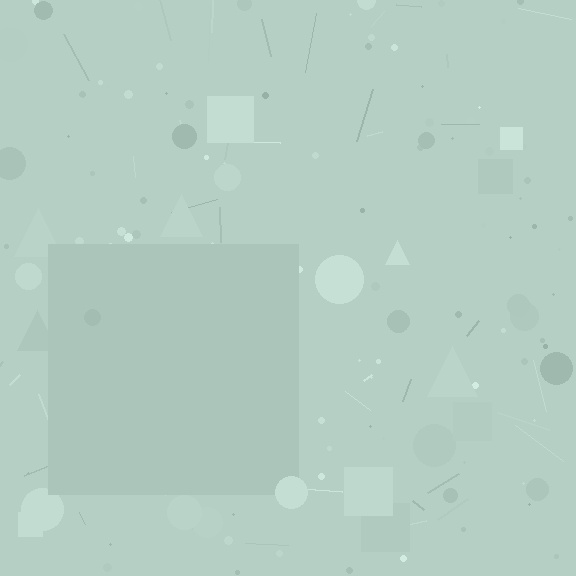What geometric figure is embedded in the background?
A square is embedded in the background.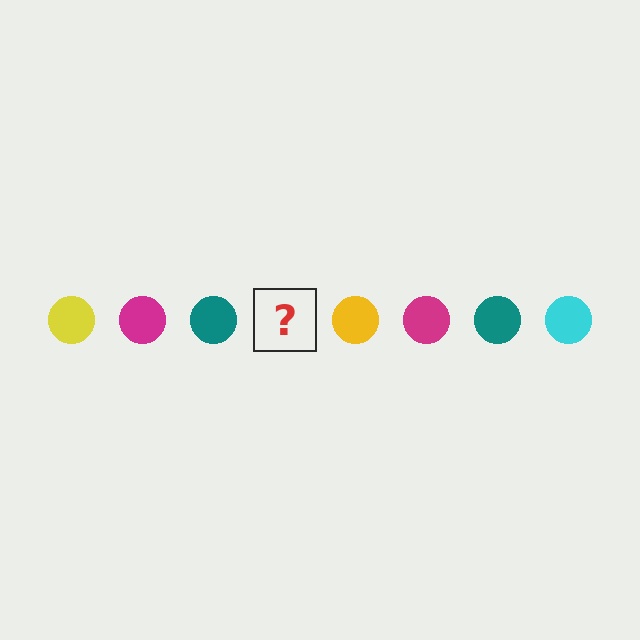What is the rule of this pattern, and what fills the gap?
The rule is that the pattern cycles through yellow, magenta, teal, cyan circles. The gap should be filled with a cyan circle.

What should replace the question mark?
The question mark should be replaced with a cyan circle.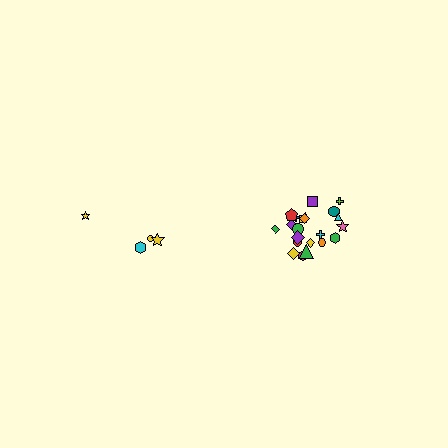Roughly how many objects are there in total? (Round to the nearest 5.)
Roughly 25 objects in total.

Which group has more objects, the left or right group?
The right group.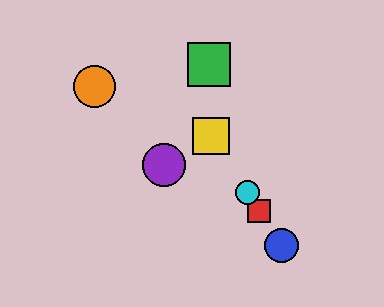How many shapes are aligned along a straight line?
4 shapes (the red square, the blue circle, the yellow square, the cyan circle) are aligned along a straight line.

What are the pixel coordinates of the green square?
The green square is at (209, 65).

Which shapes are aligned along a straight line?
The red square, the blue circle, the yellow square, the cyan circle are aligned along a straight line.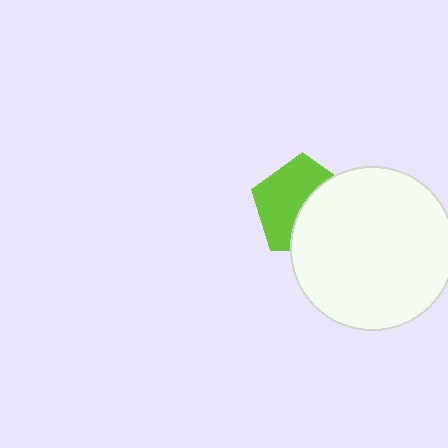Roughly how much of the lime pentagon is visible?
About half of it is visible (roughly 55%).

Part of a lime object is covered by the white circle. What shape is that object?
It is a pentagon.